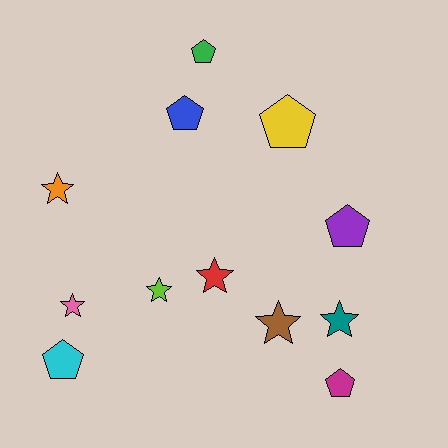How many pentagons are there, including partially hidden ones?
There are 6 pentagons.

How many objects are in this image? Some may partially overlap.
There are 12 objects.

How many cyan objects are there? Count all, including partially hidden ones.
There is 1 cyan object.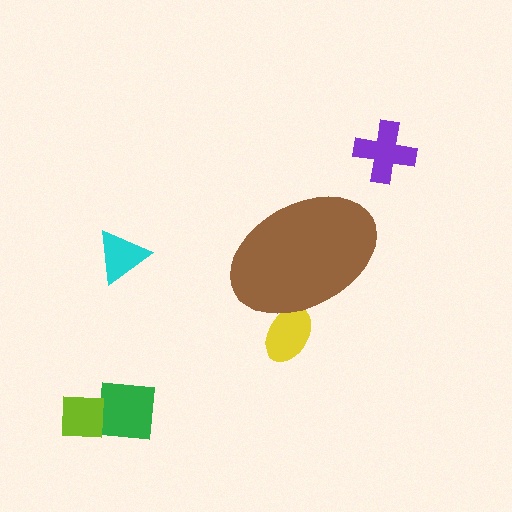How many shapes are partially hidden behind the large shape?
1 shape is partially hidden.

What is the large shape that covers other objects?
A brown ellipse.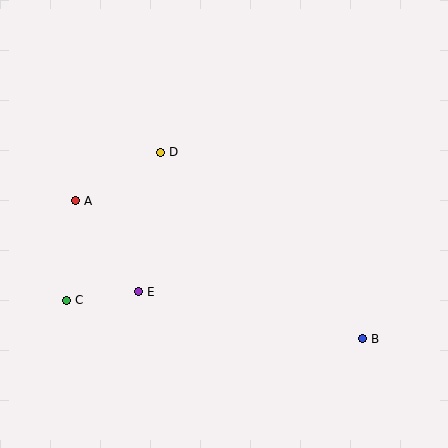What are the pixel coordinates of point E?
Point E is at (139, 292).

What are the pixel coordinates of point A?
Point A is at (76, 201).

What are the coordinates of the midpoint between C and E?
The midpoint between C and E is at (103, 296).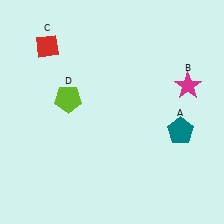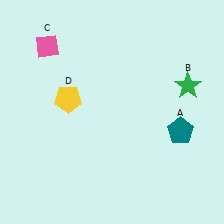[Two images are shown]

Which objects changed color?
B changed from magenta to green. C changed from red to pink. D changed from lime to yellow.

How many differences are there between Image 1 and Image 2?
There are 3 differences between the two images.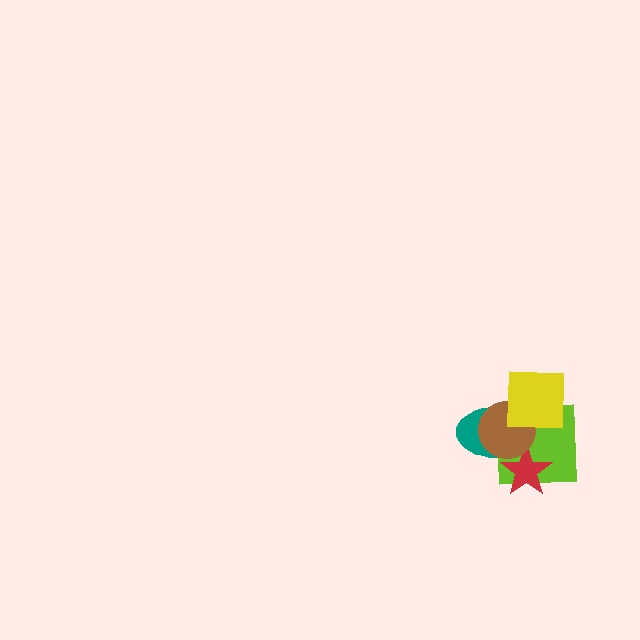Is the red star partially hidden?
Yes, it is partially covered by another shape.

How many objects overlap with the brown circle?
4 objects overlap with the brown circle.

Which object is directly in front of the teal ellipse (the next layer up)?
The brown circle is directly in front of the teal ellipse.